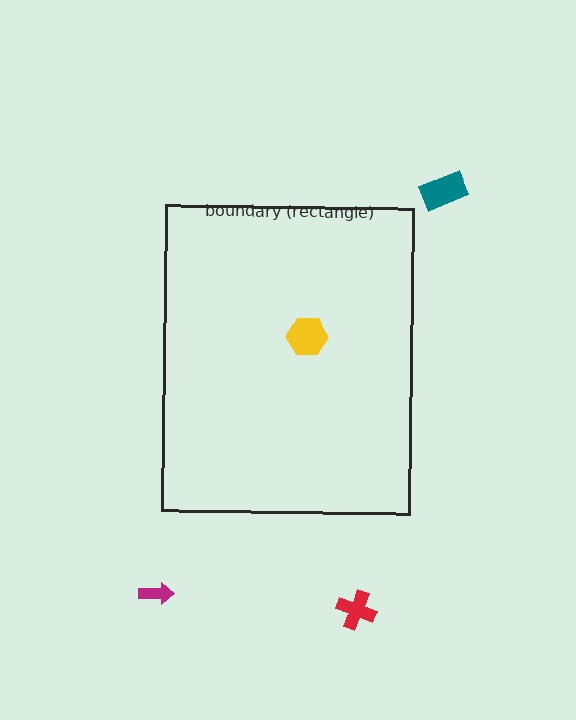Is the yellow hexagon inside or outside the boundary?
Inside.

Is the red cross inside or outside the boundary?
Outside.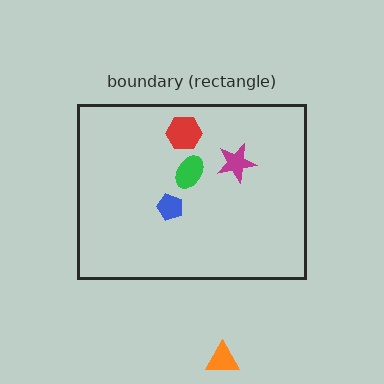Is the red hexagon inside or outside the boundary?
Inside.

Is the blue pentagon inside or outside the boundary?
Inside.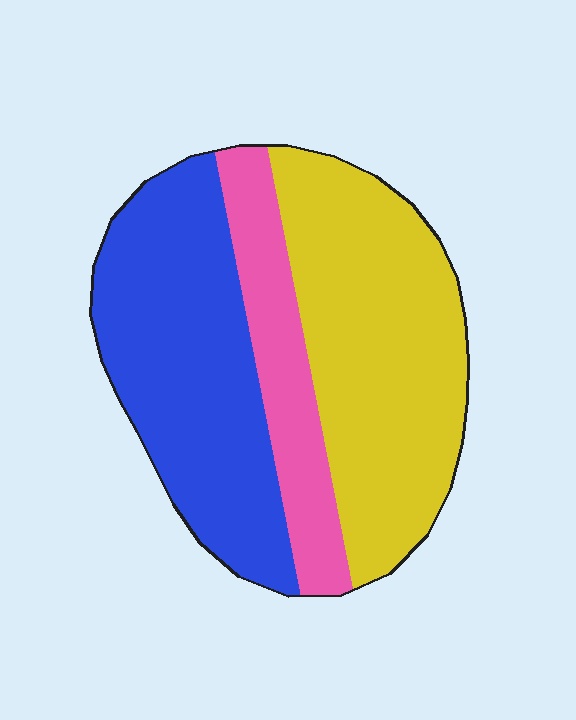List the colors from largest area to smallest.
From largest to smallest: yellow, blue, pink.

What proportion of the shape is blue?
Blue takes up about two fifths (2/5) of the shape.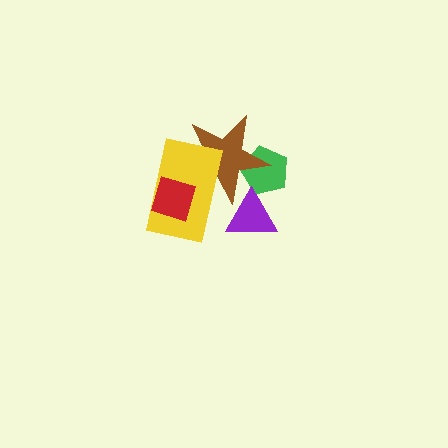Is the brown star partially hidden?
Yes, it is partially covered by another shape.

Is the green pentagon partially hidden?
Yes, it is partially covered by another shape.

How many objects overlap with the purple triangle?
2 objects overlap with the purple triangle.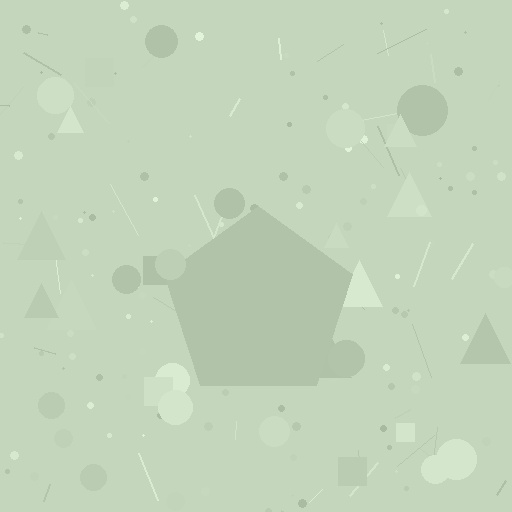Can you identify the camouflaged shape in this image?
The camouflaged shape is a pentagon.